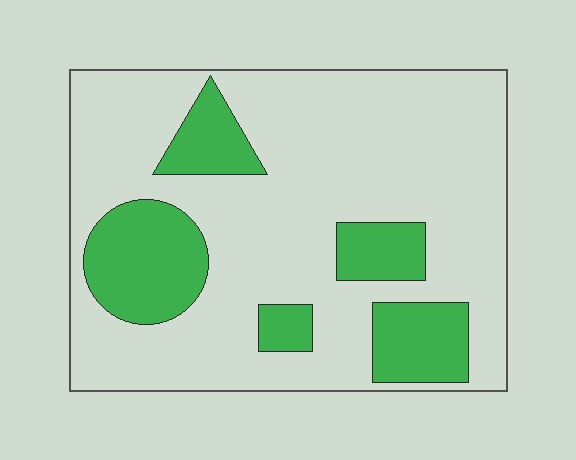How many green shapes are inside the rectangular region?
5.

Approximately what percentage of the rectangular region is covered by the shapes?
Approximately 25%.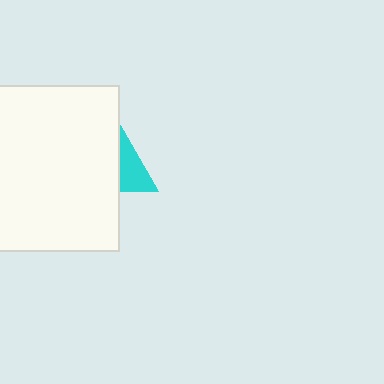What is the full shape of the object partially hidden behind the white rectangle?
The partially hidden object is a cyan triangle.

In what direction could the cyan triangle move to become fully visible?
The cyan triangle could move right. That would shift it out from behind the white rectangle entirely.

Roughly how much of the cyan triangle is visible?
A small part of it is visible (roughly 31%).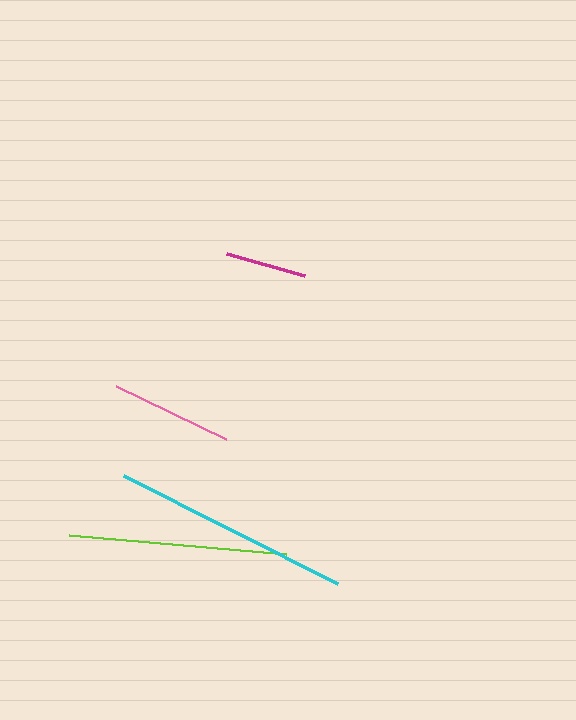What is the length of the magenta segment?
The magenta segment is approximately 81 pixels long.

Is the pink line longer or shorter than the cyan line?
The cyan line is longer than the pink line.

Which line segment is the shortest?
The magenta line is the shortest at approximately 81 pixels.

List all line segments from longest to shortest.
From longest to shortest: cyan, lime, pink, magenta.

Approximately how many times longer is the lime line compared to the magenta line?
The lime line is approximately 2.7 times the length of the magenta line.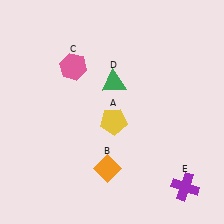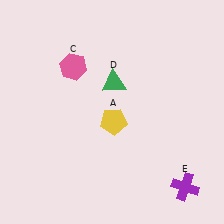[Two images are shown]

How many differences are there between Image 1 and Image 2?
There is 1 difference between the two images.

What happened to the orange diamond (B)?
The orange diamond (B) was removed in Image 2. It was in the bottom-left area of Image 1.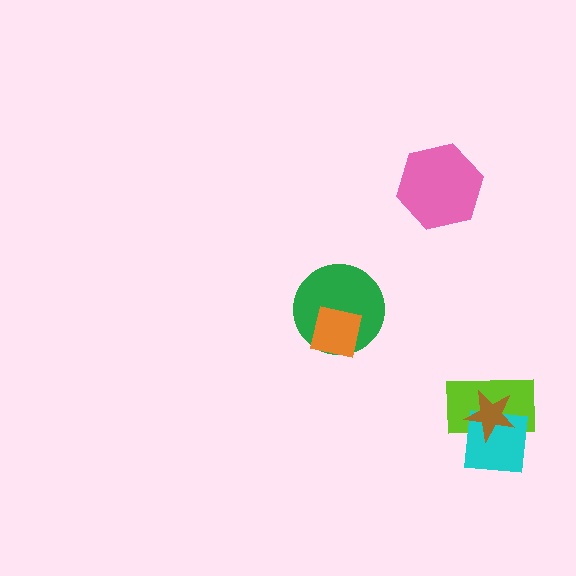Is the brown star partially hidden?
No, no other shape covers it.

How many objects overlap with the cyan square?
2 objects overlap with the cyan square.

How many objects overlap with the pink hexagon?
0 objects overlap with the pink hexagon.